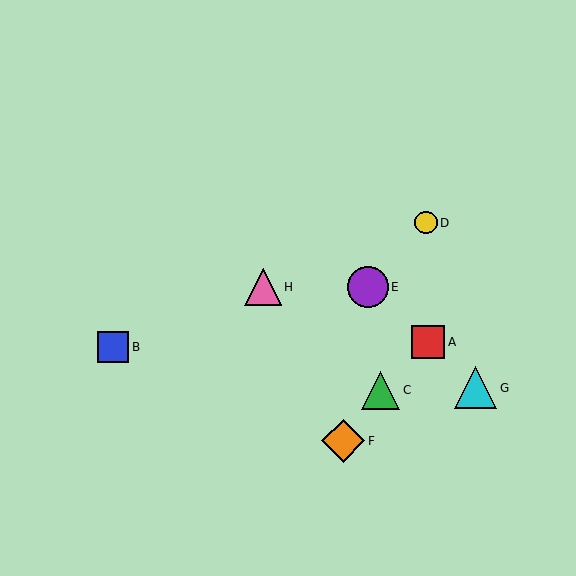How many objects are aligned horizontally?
2 objects (E, H) are aligned horizontally.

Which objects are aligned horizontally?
Objects E, H are aligned horizontally.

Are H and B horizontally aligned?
No, H is at y≈287 and B is at y≈347.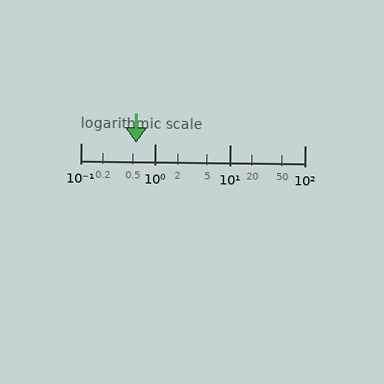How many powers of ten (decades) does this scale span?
The scale spans 3 decades, from 0.1 to 100.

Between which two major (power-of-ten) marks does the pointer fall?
The pointer is between 0.1 and 1.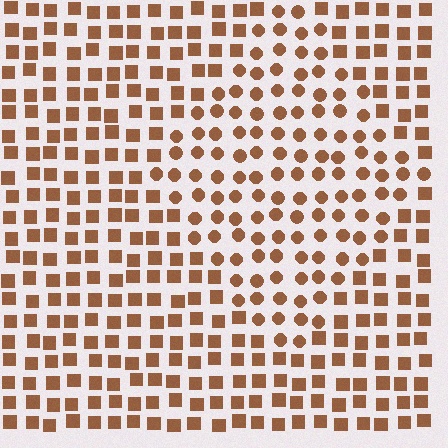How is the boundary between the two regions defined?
The boundary is defined by a change in element shape: circles inside vs. squares outside. All elements share the same color and spacing.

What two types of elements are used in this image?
The image uses circles inside the diamond region and squares outside it.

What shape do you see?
I see a diamond.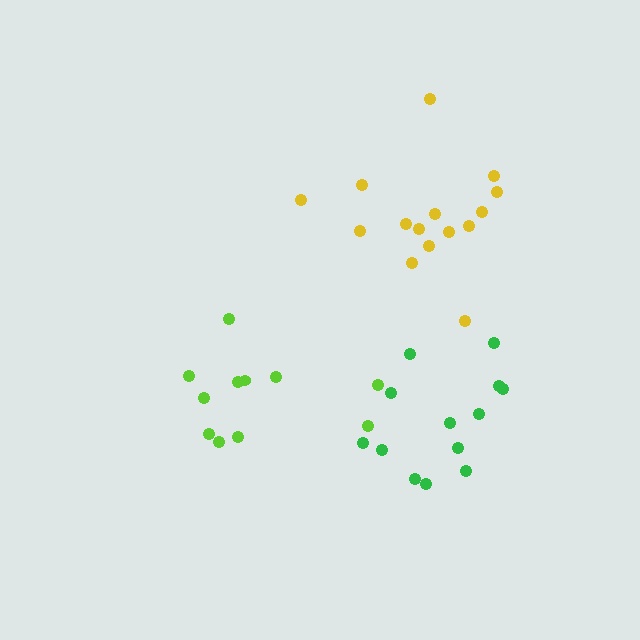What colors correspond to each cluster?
The clusters are colored: yellow, green, lime.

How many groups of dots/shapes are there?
There are 3 groups.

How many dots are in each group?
Group 1: 15 dots, Group 2: 13 dots, Group 3: 11 dots (39 total).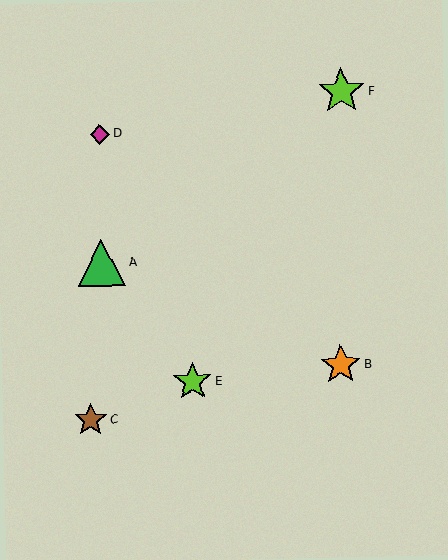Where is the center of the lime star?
The center of the lime star is at (341, 91).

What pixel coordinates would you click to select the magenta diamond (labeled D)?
Click at (100, 134) to select the magenta diamond D.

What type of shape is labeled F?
Shape F is a lime star.